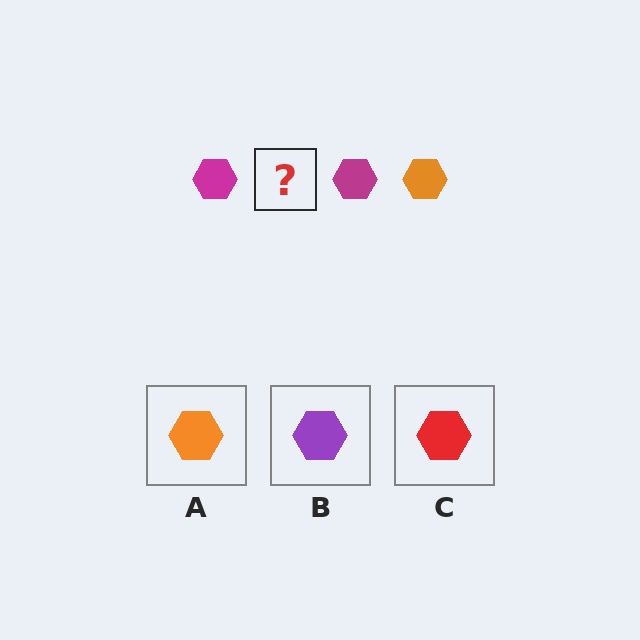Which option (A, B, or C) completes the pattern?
A.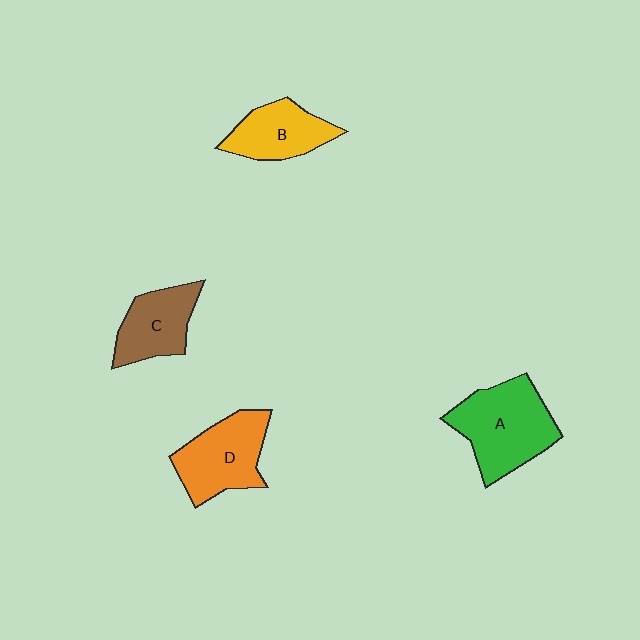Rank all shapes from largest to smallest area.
From largest to smallest: A (green), D (orange), C (brown), B (yellow).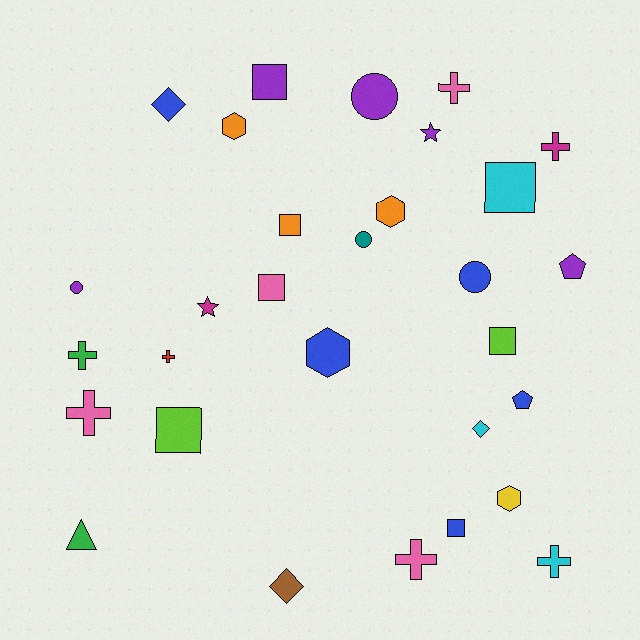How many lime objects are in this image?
There are 2 lime objects.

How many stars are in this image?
There are 2 stars.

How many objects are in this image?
There are 30 objects.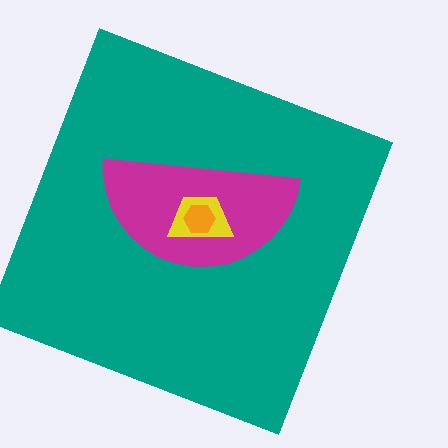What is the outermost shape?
The teal square.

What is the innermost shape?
The orange hexagon.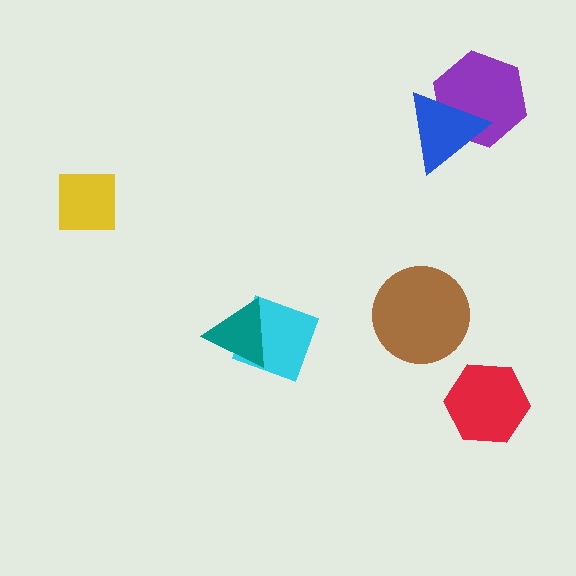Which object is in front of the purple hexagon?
The blue triangle is in front of the purple hexagon.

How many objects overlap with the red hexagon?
0 objects overlap with the red hexagon.